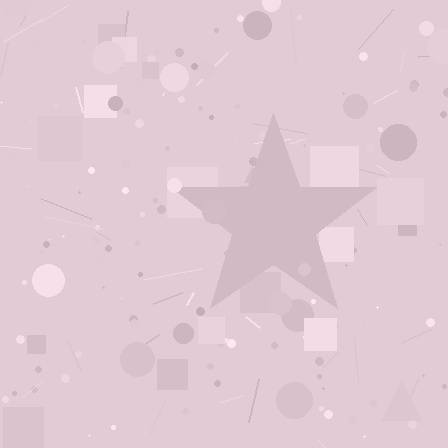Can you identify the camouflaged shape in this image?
The camouflaged shape is a star.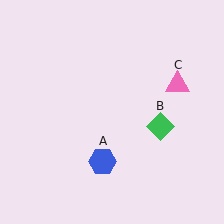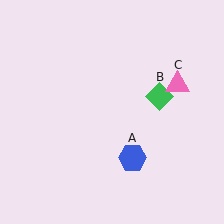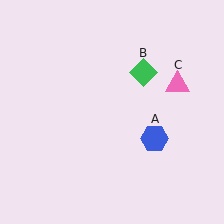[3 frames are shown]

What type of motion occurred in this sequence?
The blue hexagon (object A), green diamond (object B) rotated counterclockwise around the center of the scene.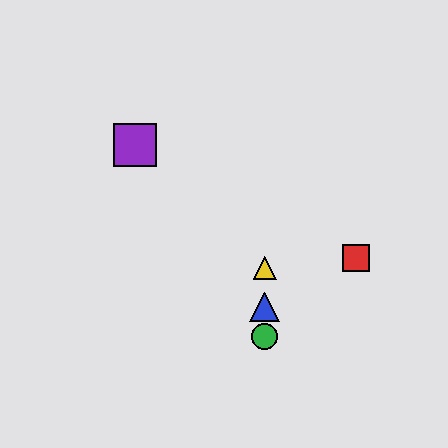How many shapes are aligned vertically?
3 shapes (the blue triangle, the green circle, the yellow triangle) are aligned vertically.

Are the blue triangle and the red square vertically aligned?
No, the blue triangle is at x≈265 and the red square is at x≈356.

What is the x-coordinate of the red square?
The red square is at x≈356.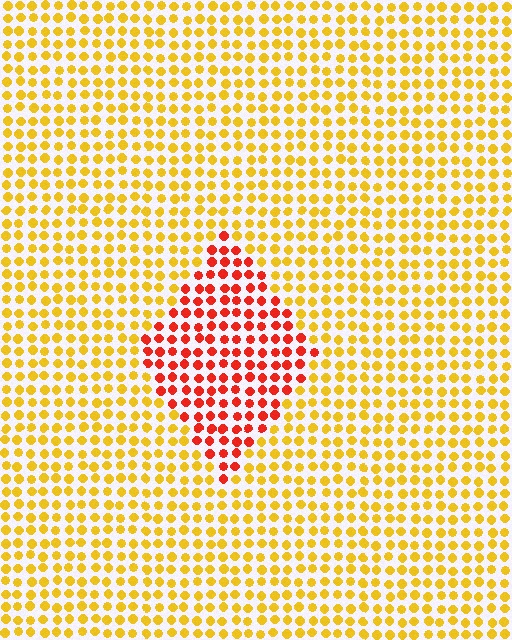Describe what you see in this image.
The image is filled with small yellow elements in a uniform arrangement. A diamond-shaped region is visible where the elements are tinted to a slightly different hue, forming a subtle color boundary.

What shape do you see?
I see a diamond.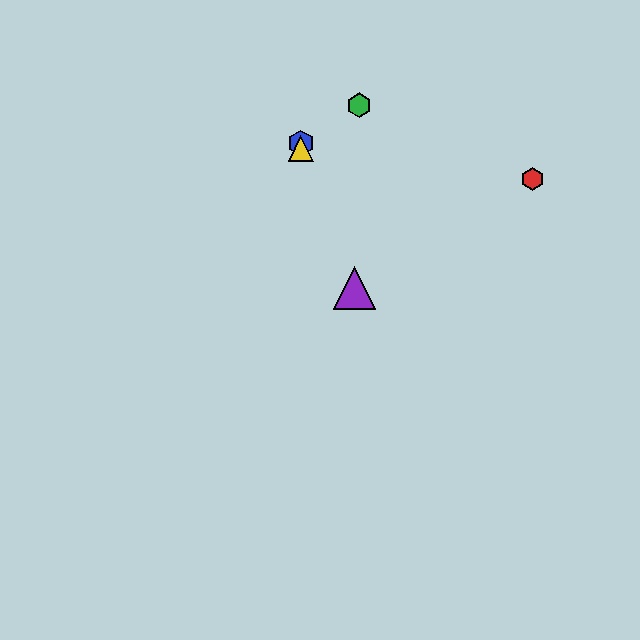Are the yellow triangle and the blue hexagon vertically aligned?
Yes, both are at x≈301.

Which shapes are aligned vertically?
The blue hexagon, the yellow triangle are aligned vertically.